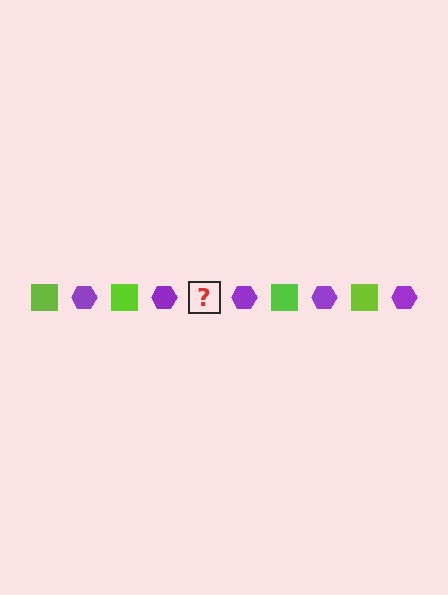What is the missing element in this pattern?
The missing element is a lime square.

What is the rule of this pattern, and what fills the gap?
The rule is that the pattern alternates between lime square and purple hexagon. The gap should be filled with a lime square.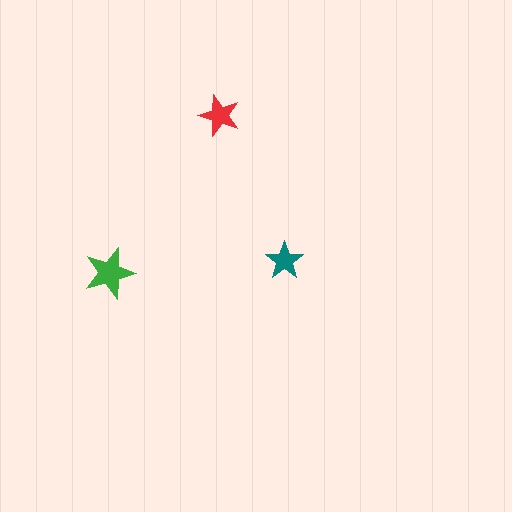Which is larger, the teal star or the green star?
The green one.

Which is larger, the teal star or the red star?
The red one.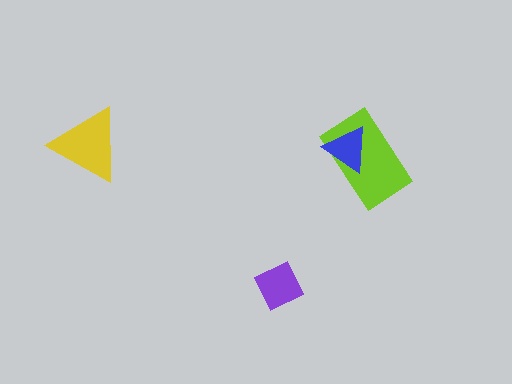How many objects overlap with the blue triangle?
1 object overlaps with the blue triangle.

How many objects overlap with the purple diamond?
0 objects overlap with the purple diamond.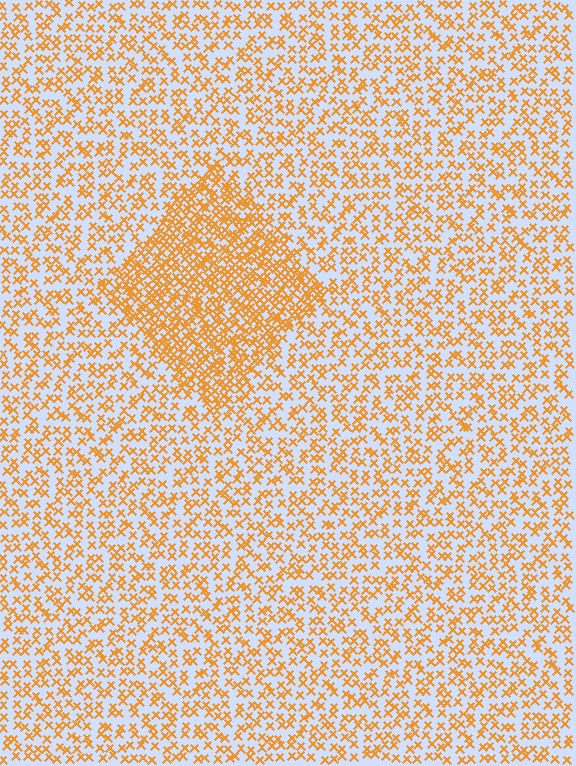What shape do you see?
I see a diamond.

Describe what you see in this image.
The image contains small orange elements arranged at two different densities. A diamond-shaped region is visible where the elements are more densely packed than the surrounding area.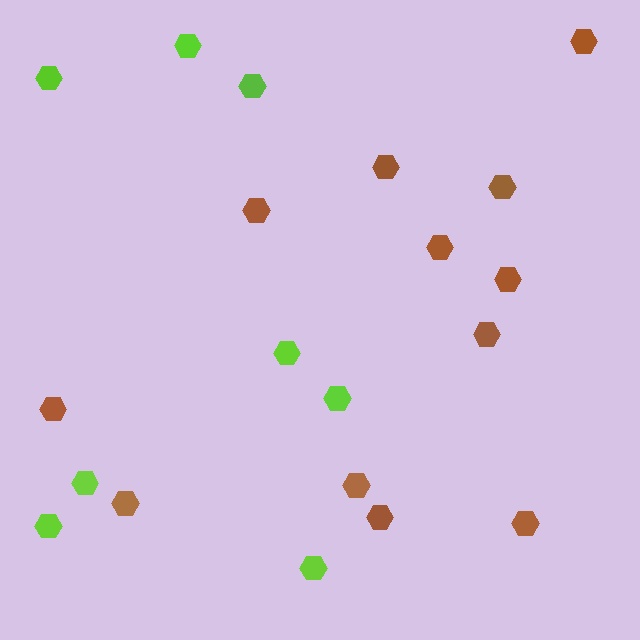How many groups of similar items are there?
There are 2 groups: one group of brown hexagons (12) and one group of lime hexagons (8).